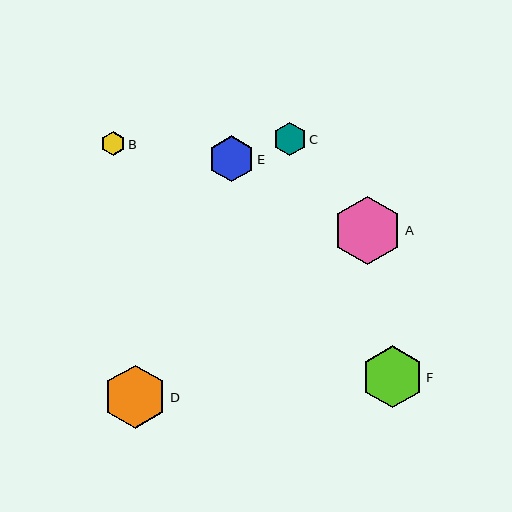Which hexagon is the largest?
Hexagon A is the largest with a size of approximately 68 pixels.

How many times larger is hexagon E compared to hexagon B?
Hexagon E is approximately 1.9 times the size of hexagon B.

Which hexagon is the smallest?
Hexagon B is the smallest with a size of approximately 24 pixels.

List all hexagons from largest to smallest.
From largest to smallest: A, D, F, E, C, B.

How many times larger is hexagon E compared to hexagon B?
Hexagon E is approximately 1.9 times the size of hexagon B.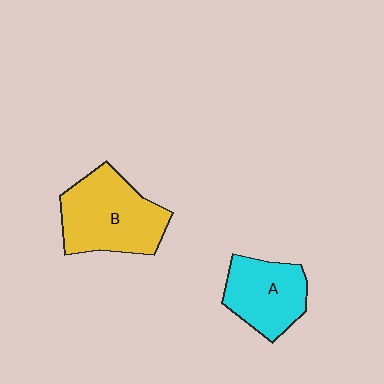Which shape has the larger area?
Shape B (yellow).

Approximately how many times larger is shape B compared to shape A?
Approximately 1.4 times.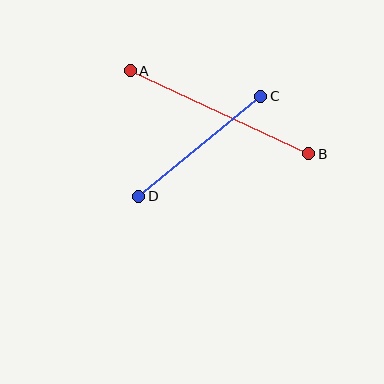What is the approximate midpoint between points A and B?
The midpoint is at approximately (220, 112) pixels.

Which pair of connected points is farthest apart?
Points A and B are farthest apart.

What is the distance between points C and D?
The distance is approximately 158 pixels.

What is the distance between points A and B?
The distance is approximately 197 pixels.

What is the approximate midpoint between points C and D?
The midpoint is at approximately (200, 146) pixels.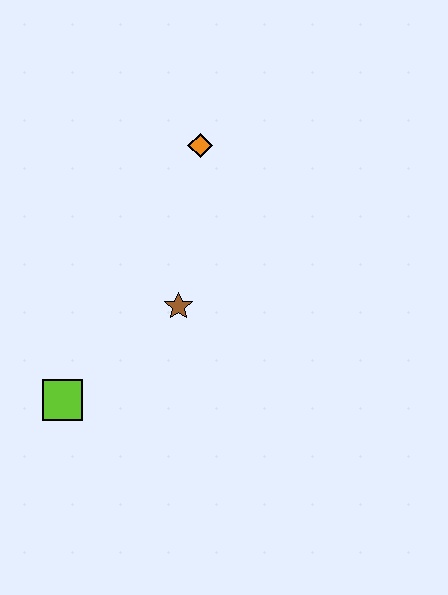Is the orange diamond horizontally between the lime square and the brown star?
No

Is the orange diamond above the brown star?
Yes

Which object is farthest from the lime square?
The orange diamond is farthest from the lime square.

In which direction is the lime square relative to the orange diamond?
The lime square is below the orange diamond.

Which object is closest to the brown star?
The lime square is closest to the brown star.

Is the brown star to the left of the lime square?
No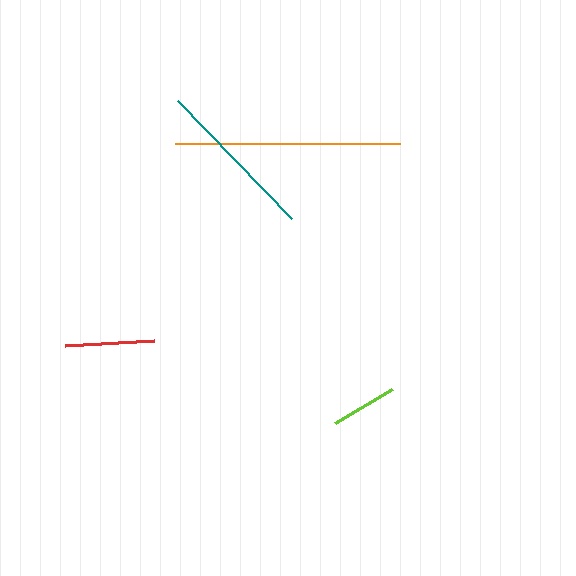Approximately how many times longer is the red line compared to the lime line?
The red line is approximately 1.3 times the length of the lime line.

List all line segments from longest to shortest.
From longest to shortest: orange, teal, red, lime.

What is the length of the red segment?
The red segment is approximately 89 pixels long.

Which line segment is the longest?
The orange line is the longest at approximately 225 pixels.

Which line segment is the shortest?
The lime line is the shortest at approximately 66 pixels.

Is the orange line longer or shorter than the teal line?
The orange line is longer than the teal line.